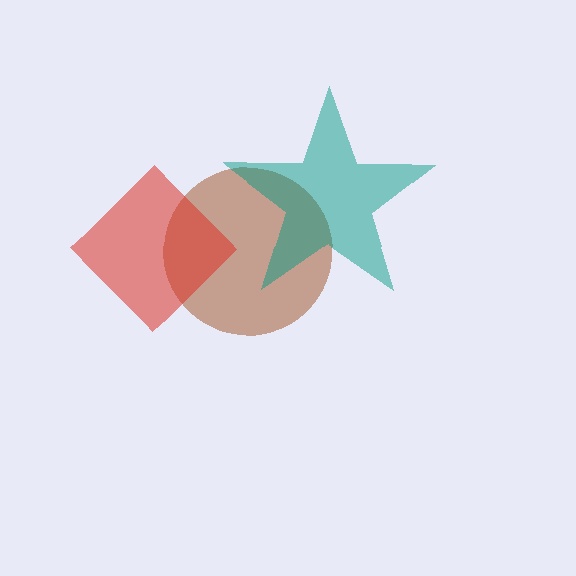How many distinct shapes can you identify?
There are 3 distinct shapes: a brown circle, a teal star, a red diamond.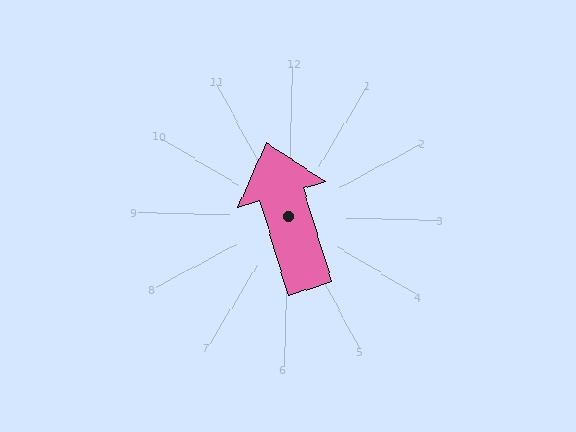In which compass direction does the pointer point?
North.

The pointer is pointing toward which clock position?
Roughly 11 o'clock.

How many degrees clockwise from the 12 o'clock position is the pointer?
Approximately 342 degrees.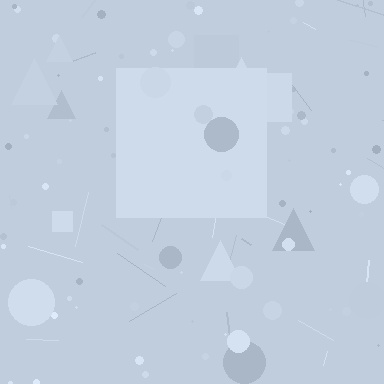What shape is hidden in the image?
A square is hidden in the image.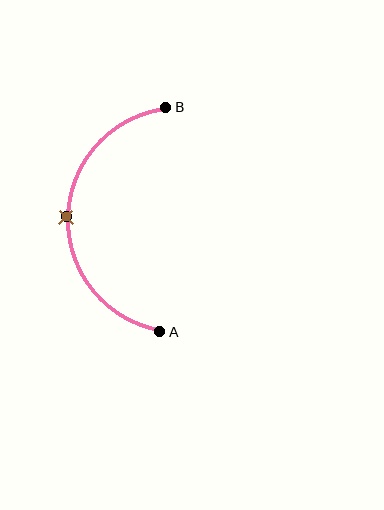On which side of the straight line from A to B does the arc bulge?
The arc bulges to the left of the straight line connecting A and B.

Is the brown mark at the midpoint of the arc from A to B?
Yes. The brown mark lies on the arc at equal arc-length from both A and B — it is the arc midpoint.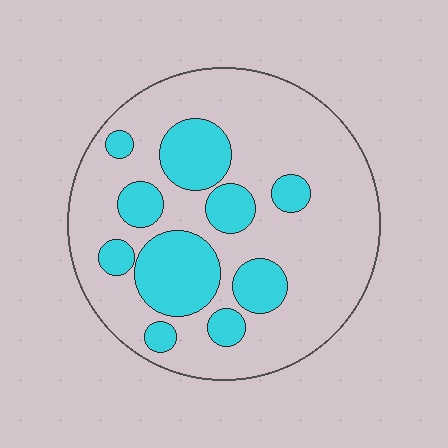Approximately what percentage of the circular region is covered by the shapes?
Approximately 30%.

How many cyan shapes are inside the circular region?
10.